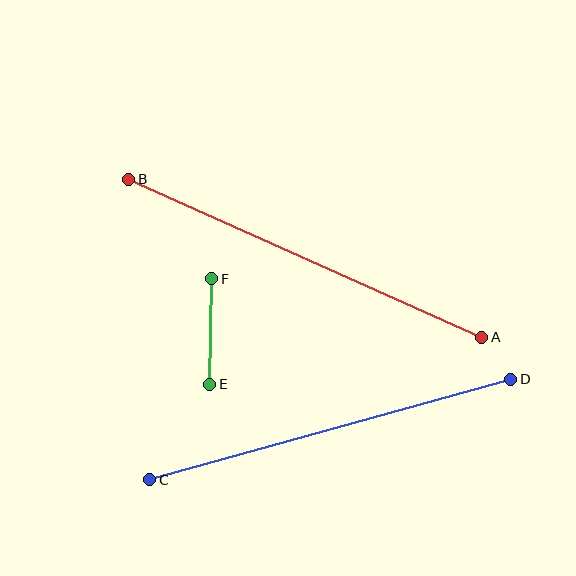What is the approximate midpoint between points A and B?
The midpoint is at approximately (305, 258) pixels.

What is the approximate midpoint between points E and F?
The midpoint is at approximately (211, 331) pixels.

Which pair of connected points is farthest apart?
Points A and B are farthest apart.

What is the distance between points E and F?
The distance is approximately 105 pixels.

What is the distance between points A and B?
The distance is approximately 387 pixels.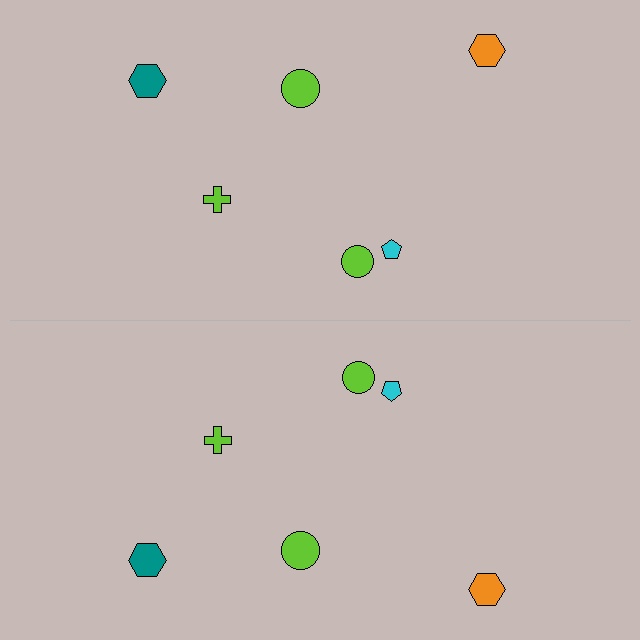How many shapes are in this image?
There are 12 shapes in this image.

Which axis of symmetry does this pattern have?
The pattern has a horizontal axis of symmetry running through the center of the image.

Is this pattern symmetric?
Yes, this pattern has bilateral (reflection) symmetry.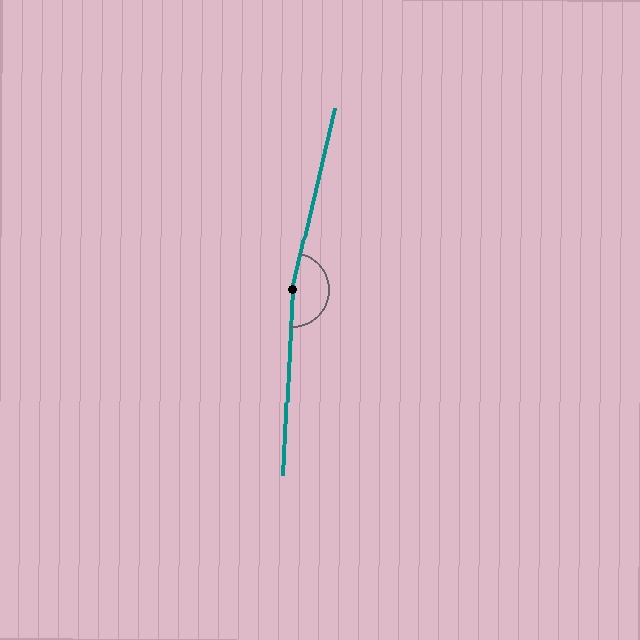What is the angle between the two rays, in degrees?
Approximately 170 degrees.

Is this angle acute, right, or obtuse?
It is obtuse.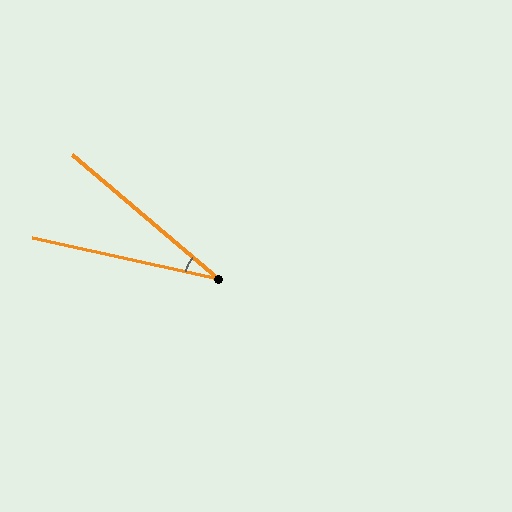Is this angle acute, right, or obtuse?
It is acute.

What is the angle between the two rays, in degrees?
Approximately 28 degrees.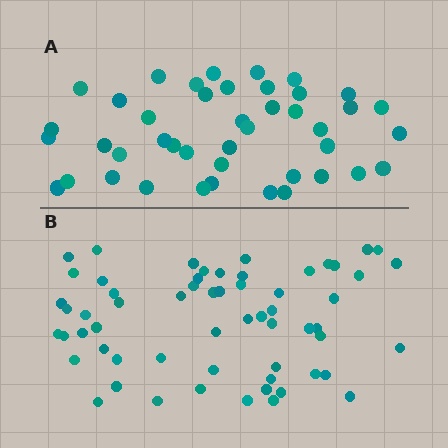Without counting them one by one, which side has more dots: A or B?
Region B (the bottom region) has more dots.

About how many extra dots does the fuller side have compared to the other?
Region B has approximately 15 more dots than region A.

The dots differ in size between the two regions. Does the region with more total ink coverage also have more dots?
No. Region A has more total ink coverage because its dots are larger, but region B actually contains more individual dots. Total area can be misleading — the number of items is what matters here.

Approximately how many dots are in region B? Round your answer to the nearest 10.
About 60 dots.